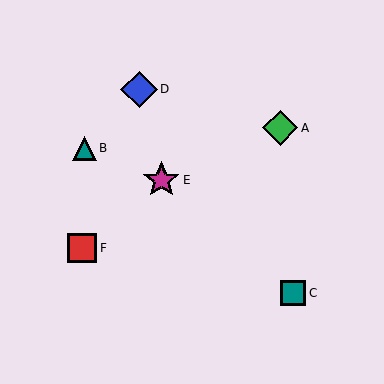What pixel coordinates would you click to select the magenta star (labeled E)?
Click at (161, 180) to select the magenta star E.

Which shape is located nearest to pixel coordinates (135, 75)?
The blue diamond (labeled D) at (139, 89) is nearest to that location.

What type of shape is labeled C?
Shape C is a teal square.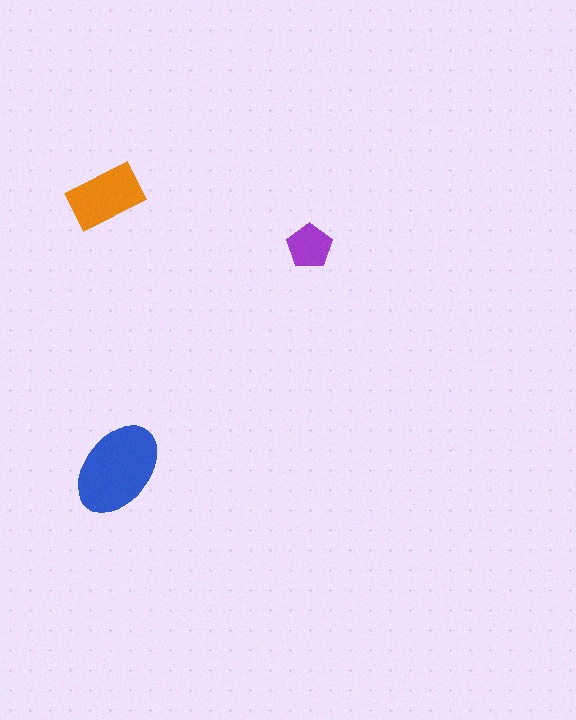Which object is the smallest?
The purple pentagon.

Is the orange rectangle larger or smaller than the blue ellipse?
Smaller.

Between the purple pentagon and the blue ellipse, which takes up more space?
The blue ellipse.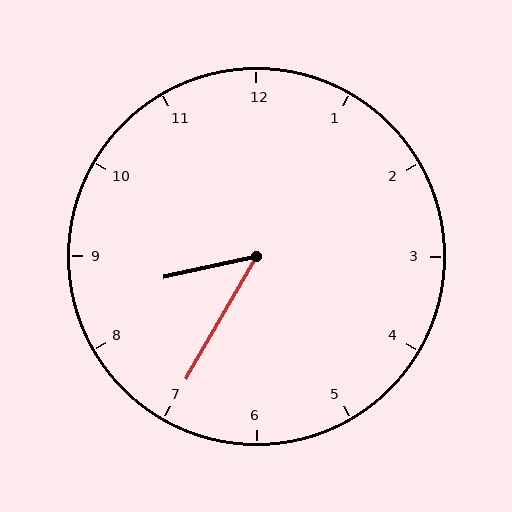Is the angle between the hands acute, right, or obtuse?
It is acute.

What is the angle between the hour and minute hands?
Approximately 48 degrees.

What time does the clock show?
8:35.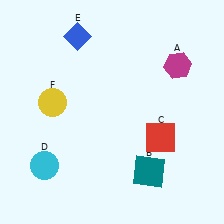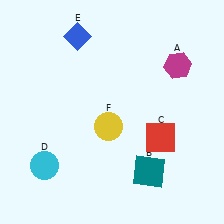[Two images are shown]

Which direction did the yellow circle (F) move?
The yellow circle (F) moved right.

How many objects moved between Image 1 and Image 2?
1 object moved between the two images.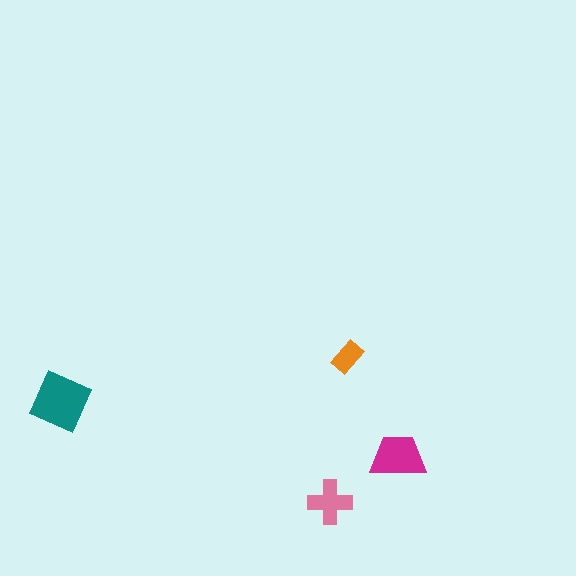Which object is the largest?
The teal square.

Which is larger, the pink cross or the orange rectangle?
The pink cross.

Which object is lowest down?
The pink cross is bottommost.